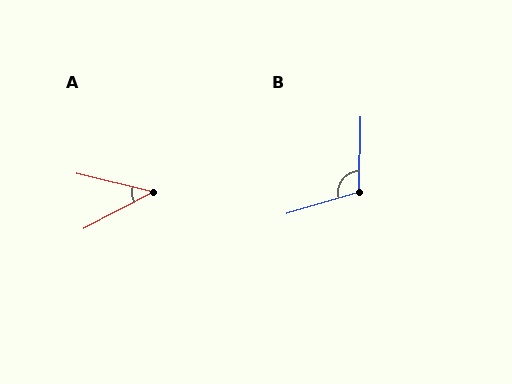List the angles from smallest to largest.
A (41°), B (108°).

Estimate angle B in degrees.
Approximately 108 degrees.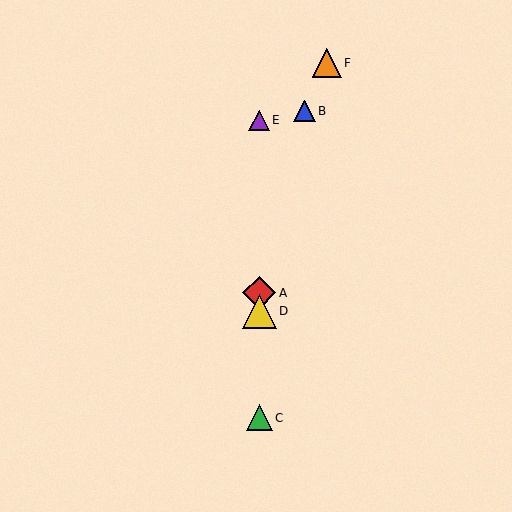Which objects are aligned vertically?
Objects A, C, D, E are aligned vertically.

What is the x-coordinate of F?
Object F is at x≈327.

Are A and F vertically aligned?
No, A is at x≈259 and F is at x≈327.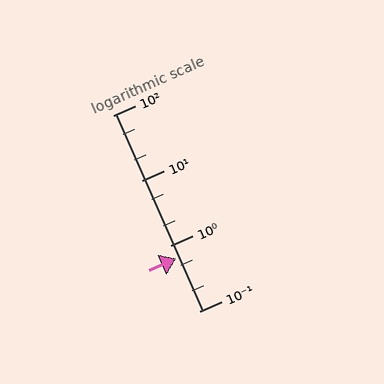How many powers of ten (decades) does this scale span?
The scale spans 3 decades, from 0.1 to 100.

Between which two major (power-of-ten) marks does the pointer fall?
The pointer is between 0.1 and 1.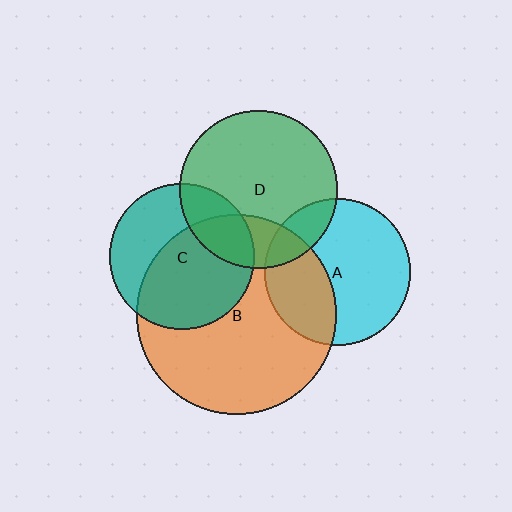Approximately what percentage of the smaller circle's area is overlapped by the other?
Approximately 60%.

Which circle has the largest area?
Circle B (orange).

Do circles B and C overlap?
Yes.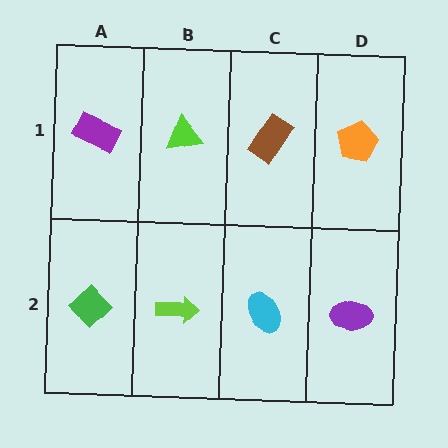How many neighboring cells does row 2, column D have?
2.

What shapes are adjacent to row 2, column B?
A lime triangle (row 1, column B), a green diamond (row 2, column A), a cyan ellipse (row 2, column C).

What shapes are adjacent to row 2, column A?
A purple rectangle (row 1, column A), a lime arrow (row 2, column B).